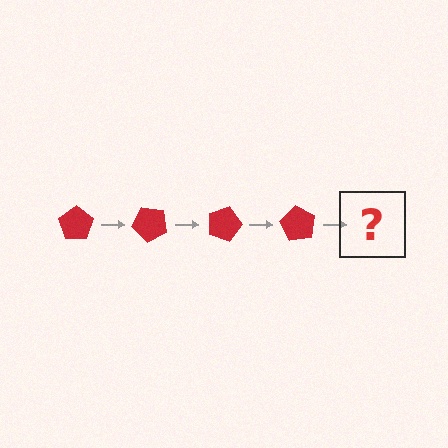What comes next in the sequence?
The next element should be a red pentagon rotated 180 degrees.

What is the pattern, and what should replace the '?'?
The pattern is that the pentagon rotates 45 degrees each step. The '?' should be a red pentagon rotated 180 degrees.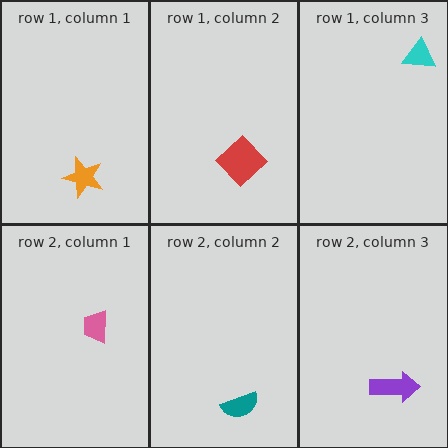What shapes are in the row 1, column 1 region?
The orange star.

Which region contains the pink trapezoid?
The row 2, column 1 region.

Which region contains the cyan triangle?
The row 1, column 3 region.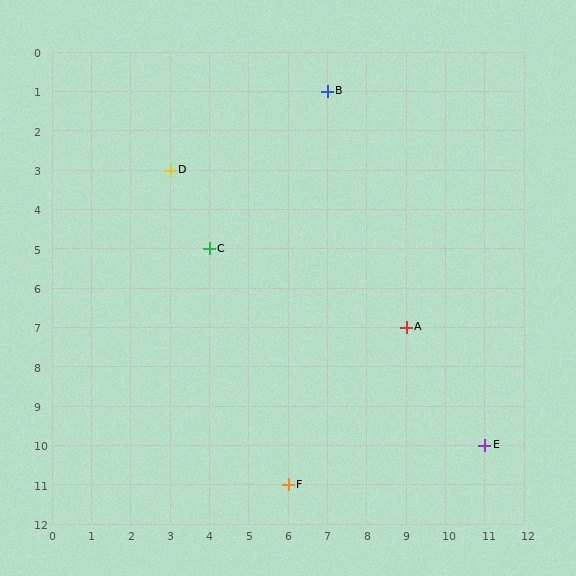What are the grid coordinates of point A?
Point A is at grid coordinates (9, 7).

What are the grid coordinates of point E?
Point E is at grid coordinates (11, 10).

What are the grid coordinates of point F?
Point F is at grid coordinates (6, 11).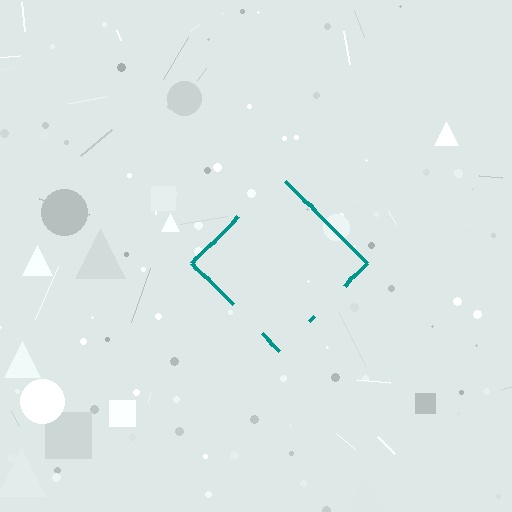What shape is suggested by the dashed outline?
The dashed outline suggests a diamond.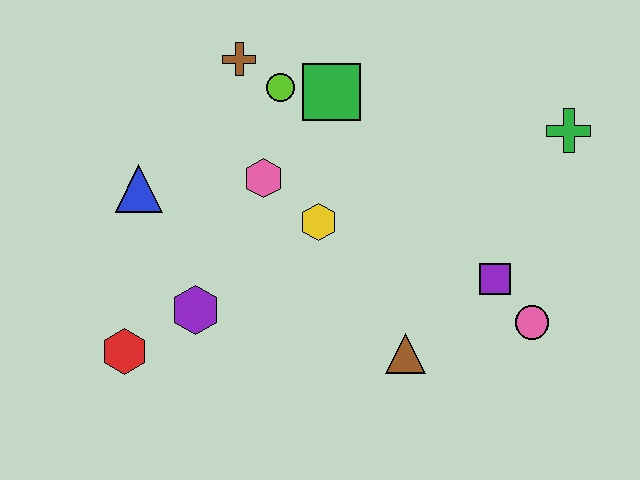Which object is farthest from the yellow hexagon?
The green cross is farthest from the yellow hexagon.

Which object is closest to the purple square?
The pink circle is closest to the purple square.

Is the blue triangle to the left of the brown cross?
Yes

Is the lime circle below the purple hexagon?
No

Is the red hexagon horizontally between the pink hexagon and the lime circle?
No